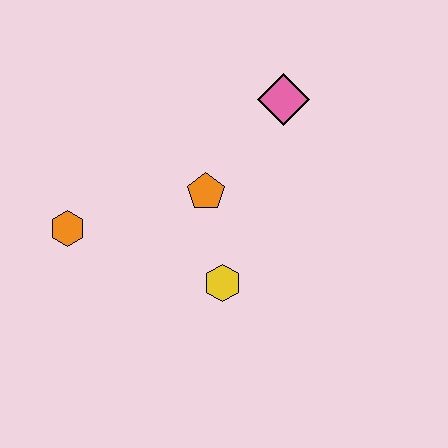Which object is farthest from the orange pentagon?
The orange hexagon is farthest from the orange pentagon.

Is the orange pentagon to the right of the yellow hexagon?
No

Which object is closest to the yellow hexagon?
The orange pentagon is closest to the yellow hexagon.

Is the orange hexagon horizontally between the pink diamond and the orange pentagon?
No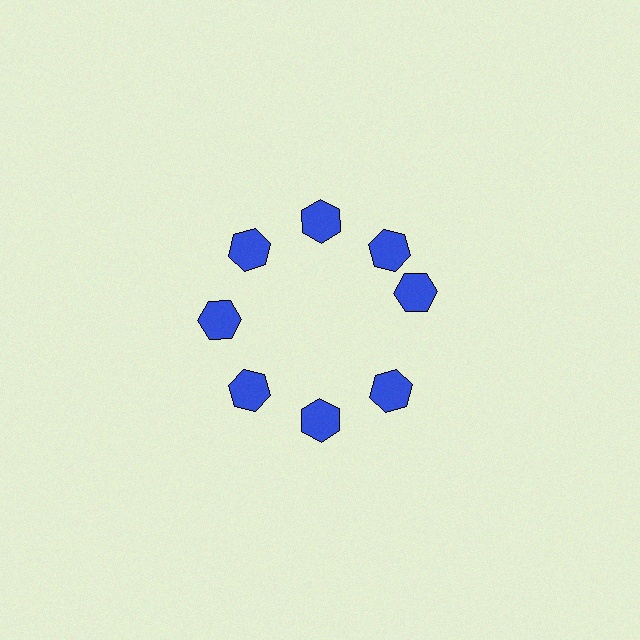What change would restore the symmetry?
The symmetry would be restored by rotating it back into even spacing with its neighbors so that all 8 hexagons sit at equal angles and equal distance from the center.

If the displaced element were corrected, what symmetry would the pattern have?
It would have 8-fold rotational symmetry — the pattern would map onto itself every 45 degrees.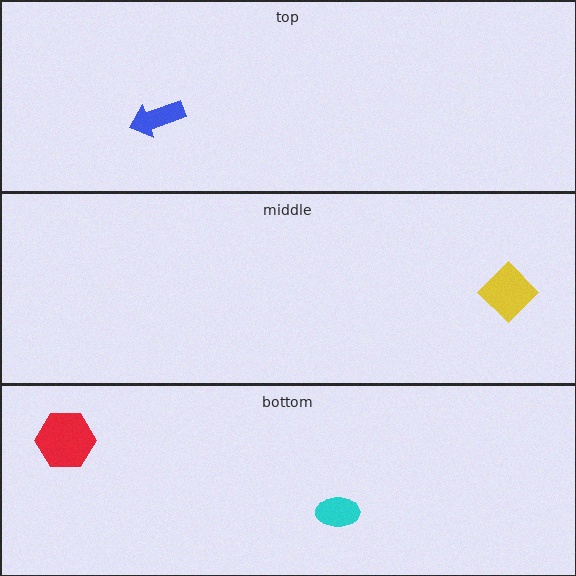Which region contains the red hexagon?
The bottom region.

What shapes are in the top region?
The blue arrow.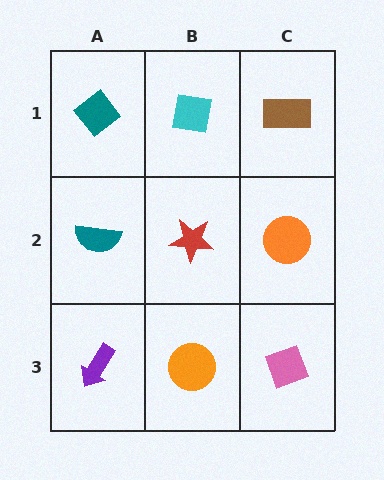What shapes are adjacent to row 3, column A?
A teal semicircle (row 2, column A), an orange circle (row 3, column B).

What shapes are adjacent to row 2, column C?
A brown rectangle (row 1, column C), a pink diamond (row 3, column C), a red star (row 2, column B).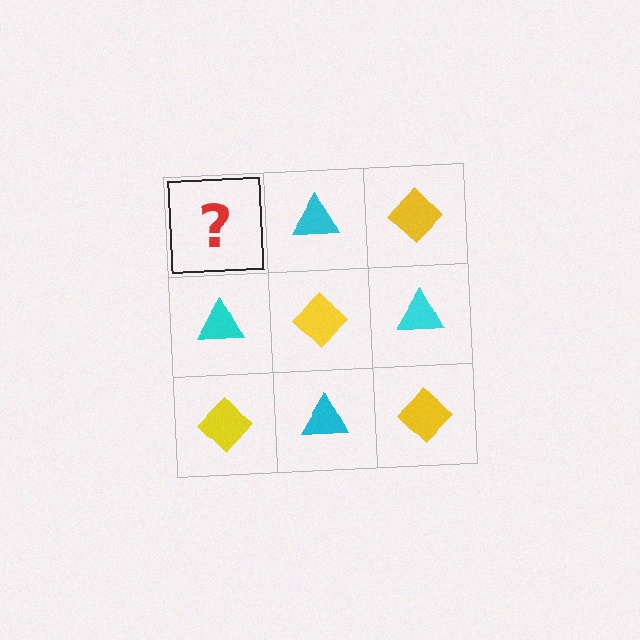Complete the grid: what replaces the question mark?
The question mark should be replaced with a yellow diamond.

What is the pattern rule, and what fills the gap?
The rule is that it alternates yellow diamond and cyan triangle in a checkerboard pattern. The gap should be filled with a yellow diamond.